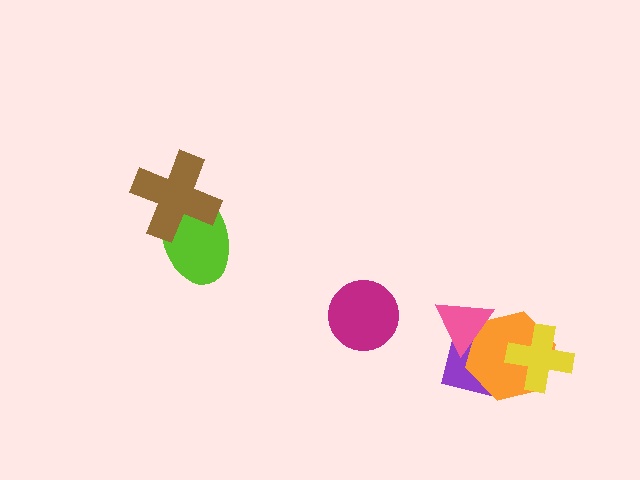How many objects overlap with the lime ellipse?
1 object overlaps with the lime ellipse.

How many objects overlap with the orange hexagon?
3 objects overlap with the orange hexagon.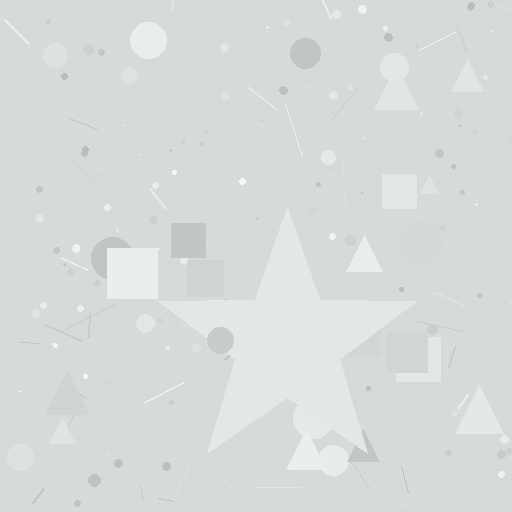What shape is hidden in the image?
A star is hidden in the image.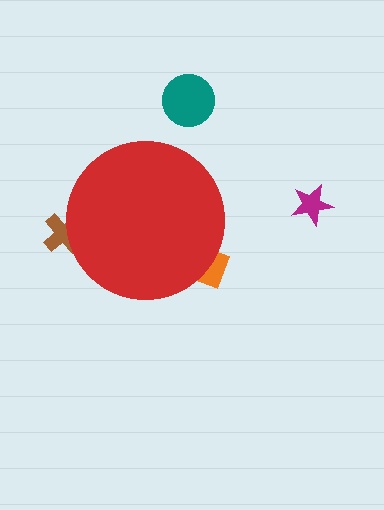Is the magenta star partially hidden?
No, the magenta star is fully visible.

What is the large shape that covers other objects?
A red circle.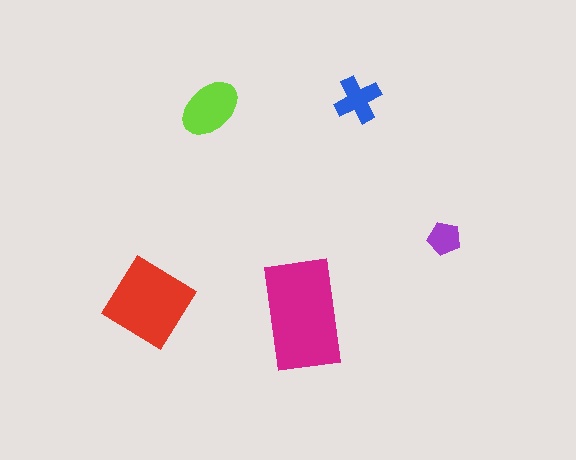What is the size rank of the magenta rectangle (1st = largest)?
1st.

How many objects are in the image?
There are 5 objects in the image.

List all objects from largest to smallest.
The magenta rectangle, the red diamond, the lime ellipse, the blue cross, the purple pentagon.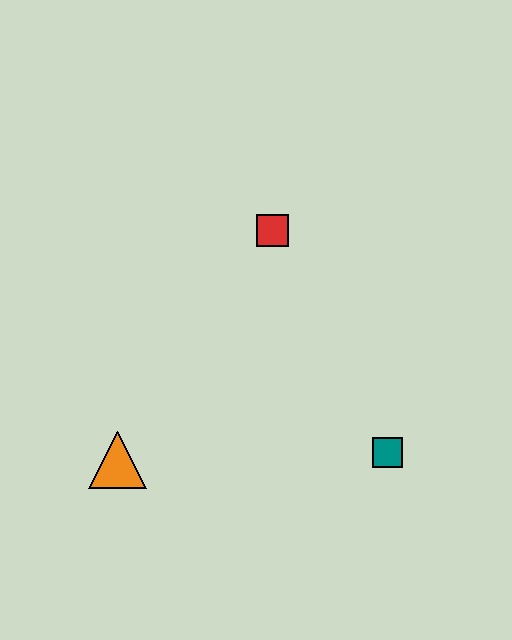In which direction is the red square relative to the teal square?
The red square is above the teal square.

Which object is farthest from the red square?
The orange triangle is farthest from the red square.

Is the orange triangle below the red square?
Yes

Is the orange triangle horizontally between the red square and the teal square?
No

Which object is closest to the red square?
The teal square is closest to the red square.